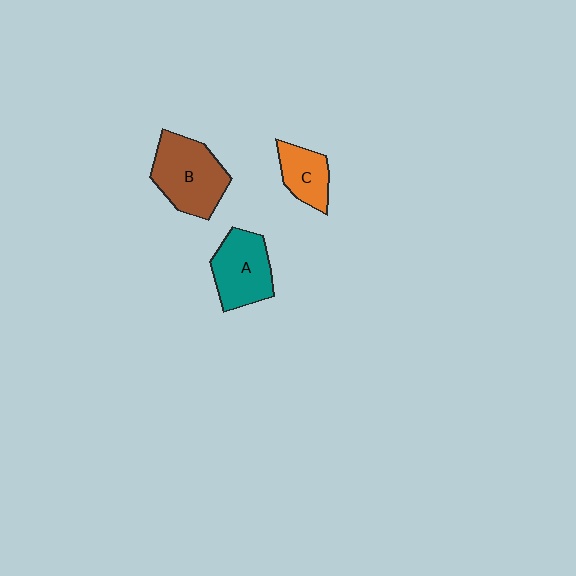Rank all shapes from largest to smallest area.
From largest to smallest: B (brown), A (teal), C (orange).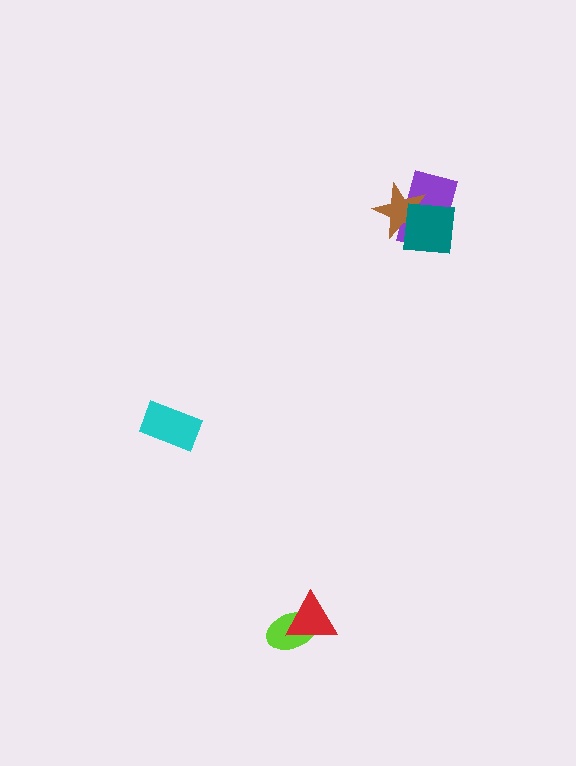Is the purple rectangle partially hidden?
Yes, it is partially covered by another shape.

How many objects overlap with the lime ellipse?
1 object overlaps with the lime ellipse.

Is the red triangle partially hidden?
No, no other shape covers it.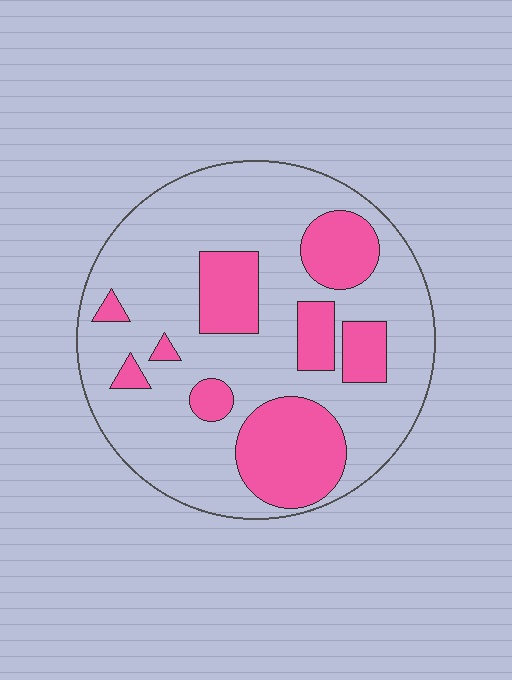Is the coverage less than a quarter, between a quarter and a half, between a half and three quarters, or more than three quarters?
Between a quarter and a half.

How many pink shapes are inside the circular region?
9.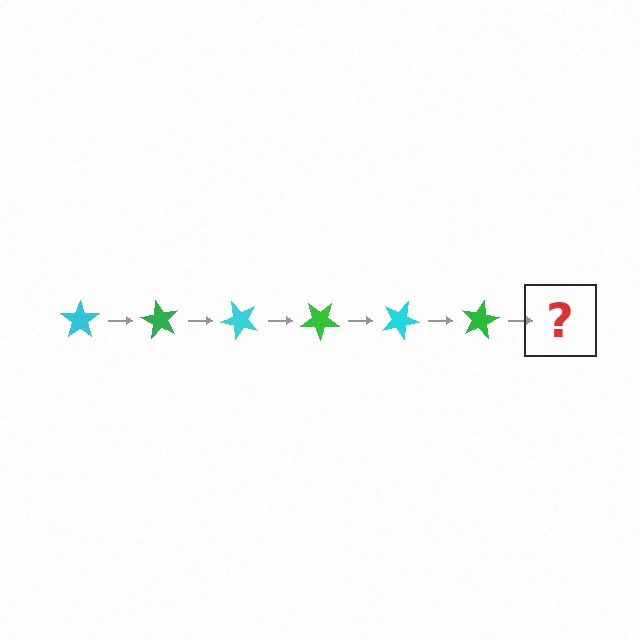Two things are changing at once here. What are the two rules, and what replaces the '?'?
The two rules are that it rotates 60 degrees each step and the color cycles through cyan and green. The '?' should be a cyan star, rotated 360 degrees from the start.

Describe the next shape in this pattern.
It should be a cyan star, rotated 360 degrees from the start.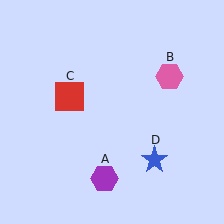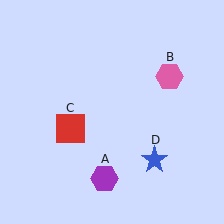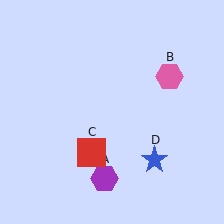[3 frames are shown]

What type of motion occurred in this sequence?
The red square (object C) rotated counterclockwise around the center of the scene.